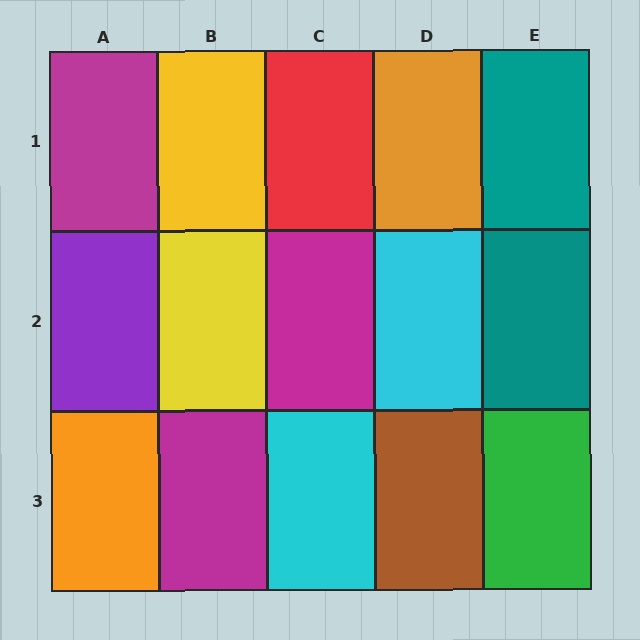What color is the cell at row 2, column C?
Magenta.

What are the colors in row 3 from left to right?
Orange, magenta, cyan, brown, green.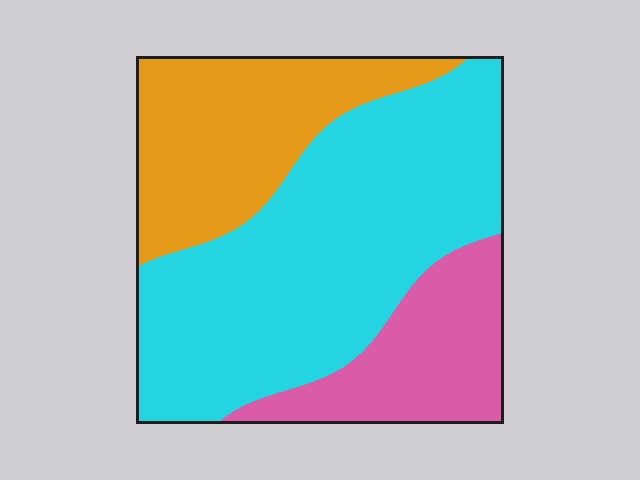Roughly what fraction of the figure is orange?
Orange takes up about one quarter (1/4) of the figure.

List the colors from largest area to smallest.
From largest to smallest: cyan, orange, pink.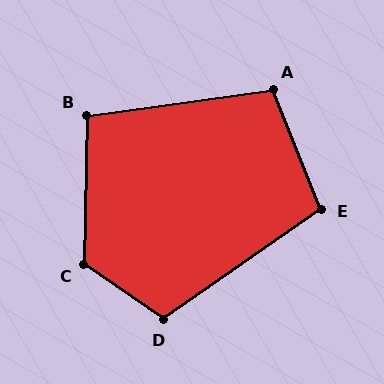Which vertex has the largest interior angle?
C, at approximately 124 degrees.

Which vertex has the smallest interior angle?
B, at approximately 99 degrees.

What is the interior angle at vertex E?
Approximately 103 degrees (obtuse).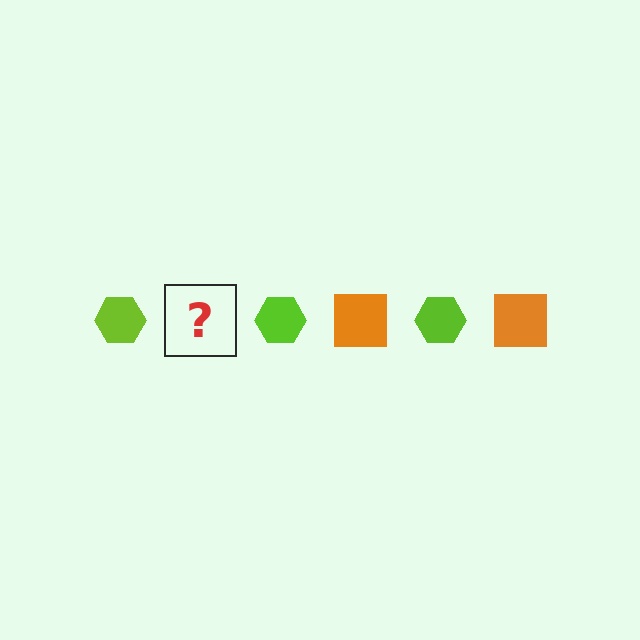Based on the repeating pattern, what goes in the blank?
The blank should be an orange square.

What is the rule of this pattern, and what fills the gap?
The rule is that the pattern alternates between lime hexagon and orange square. The gap should be filled with an orange square.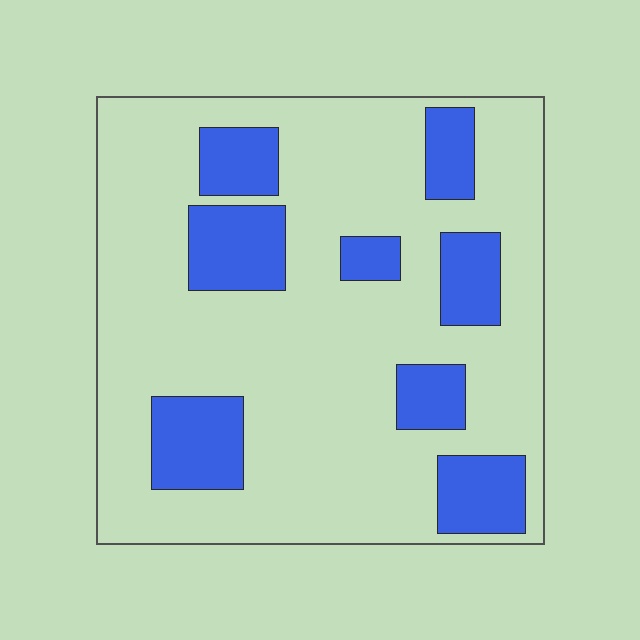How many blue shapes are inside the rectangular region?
8.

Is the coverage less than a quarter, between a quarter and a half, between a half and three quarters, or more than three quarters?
Less than a quarter.